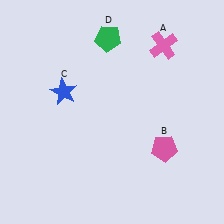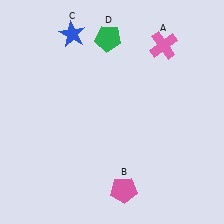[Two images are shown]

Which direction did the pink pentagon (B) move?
The pink pentagon (B) moved down.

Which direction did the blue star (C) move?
The blue star (C) moved up.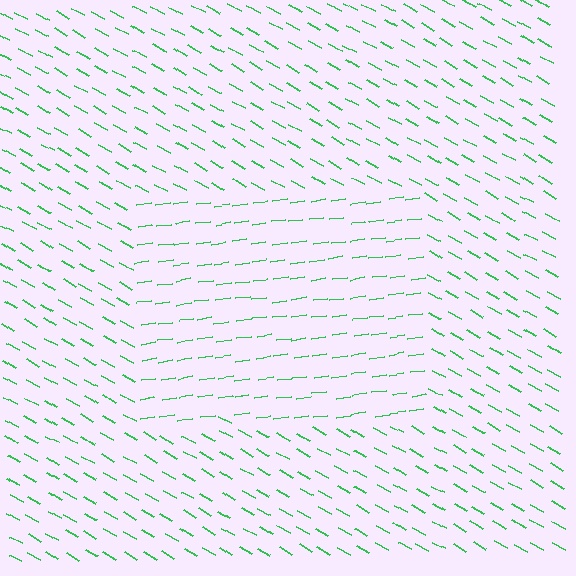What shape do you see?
I see a rectangle.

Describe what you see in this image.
The image is filled with small green line segments. A rectangle region in the image has lines oriented differently from the surrounding lines, creating a visible texture boundary.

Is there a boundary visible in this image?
Yes, there is a texture boundary formed by a change in line orientation.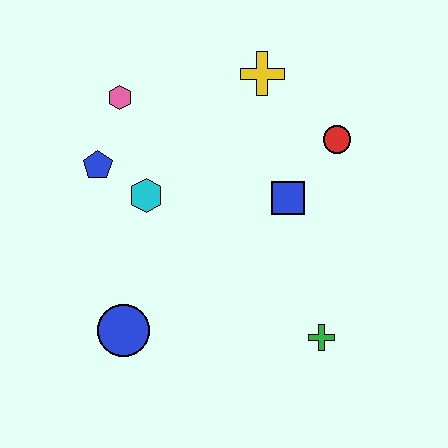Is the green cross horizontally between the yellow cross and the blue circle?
No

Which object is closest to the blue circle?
The cyan hexagon is closest to the blue circle.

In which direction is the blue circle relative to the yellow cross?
The blue circle is below the yellow cross.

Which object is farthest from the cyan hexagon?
The green cross is farthest from the cyan hexagon.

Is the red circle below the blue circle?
No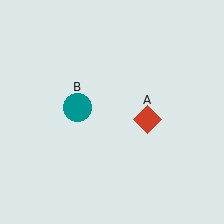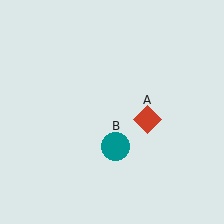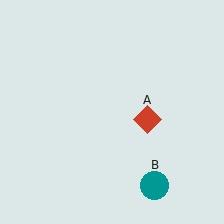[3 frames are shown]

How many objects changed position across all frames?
1 object changed position: teal circle (object B).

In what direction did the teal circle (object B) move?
The teal circle (object B) moved down and to the right.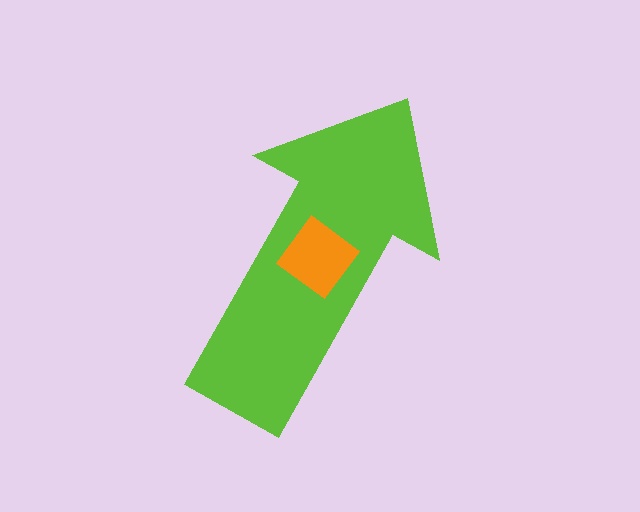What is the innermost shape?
The orange diamond.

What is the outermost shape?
The lime arrow.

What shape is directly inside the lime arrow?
The orange diamond.